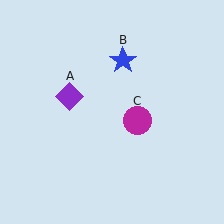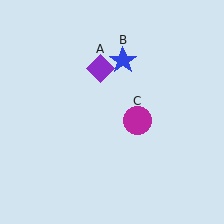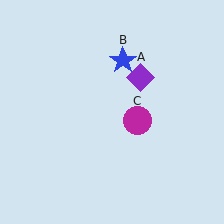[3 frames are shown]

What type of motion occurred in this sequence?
The purple diamond (object A) rotated clockwise around the center of the scene.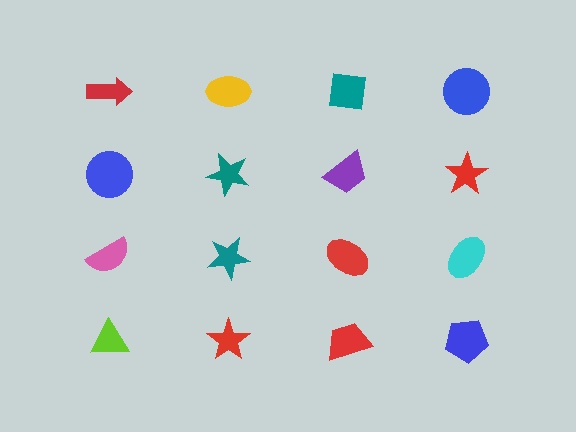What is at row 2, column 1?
A blue circle.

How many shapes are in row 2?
4 shapes.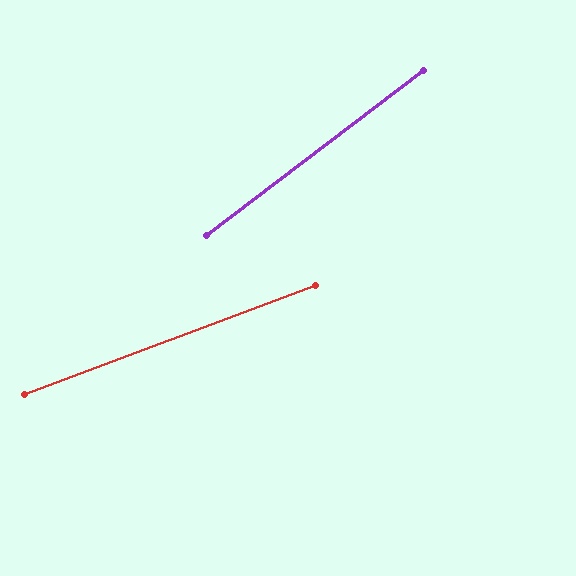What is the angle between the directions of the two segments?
Approximately 17 degrees.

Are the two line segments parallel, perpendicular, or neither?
Neither parallel nor perpendicular — they differ by about 17°.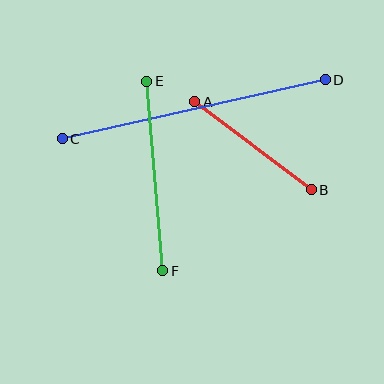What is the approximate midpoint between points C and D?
The midpoint is at approximately (194, 109) pixels.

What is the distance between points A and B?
The distance is approximately 146 pixels.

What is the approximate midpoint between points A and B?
The midpoint is at approximately (253, 146) pixels.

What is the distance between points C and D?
The distance is approximately 269 pixels.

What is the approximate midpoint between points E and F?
The midpoint is at approximately (155, 176) pixels.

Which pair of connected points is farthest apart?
Points C and D are farthest apart.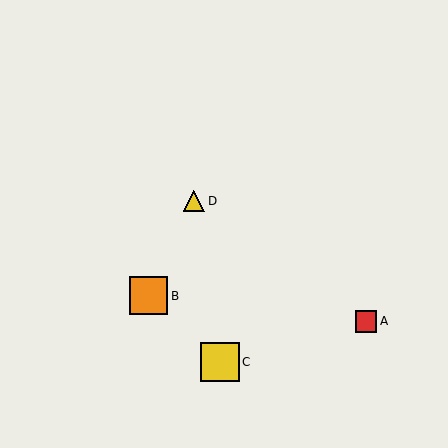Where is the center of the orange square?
The center of the orange square is at (149, 296).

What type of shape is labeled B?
Shape B is an orange square.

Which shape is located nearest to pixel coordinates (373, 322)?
The red square (labeled A) at (366, 321) is nearest to that location.